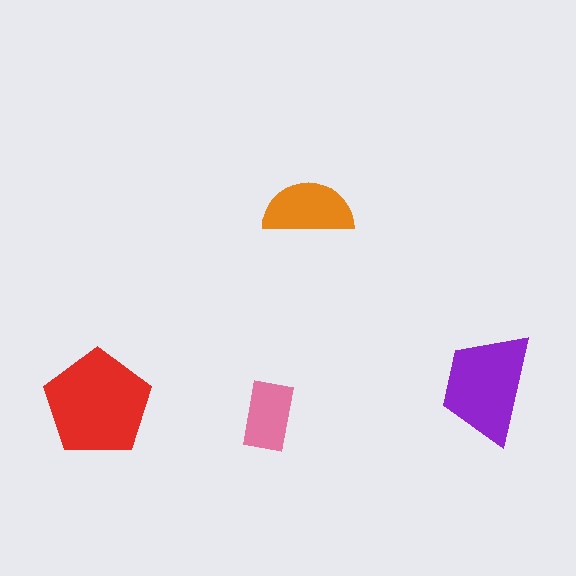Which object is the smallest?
The pink rectangle.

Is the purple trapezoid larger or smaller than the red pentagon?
Smaller.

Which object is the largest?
The red pentagon.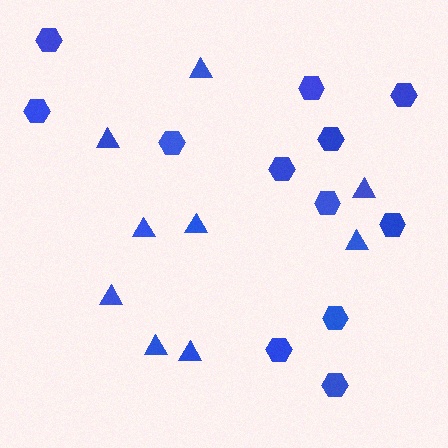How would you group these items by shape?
There are 2 groups: one group of triangles (9) and one group of hexagons (12).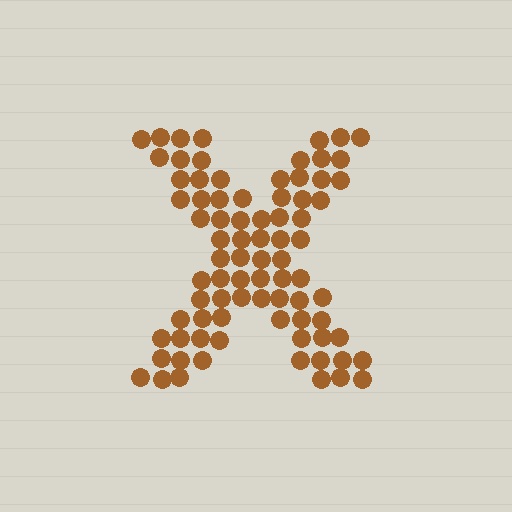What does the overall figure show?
The overall figure shows the letter X.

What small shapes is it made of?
It is made of small circles.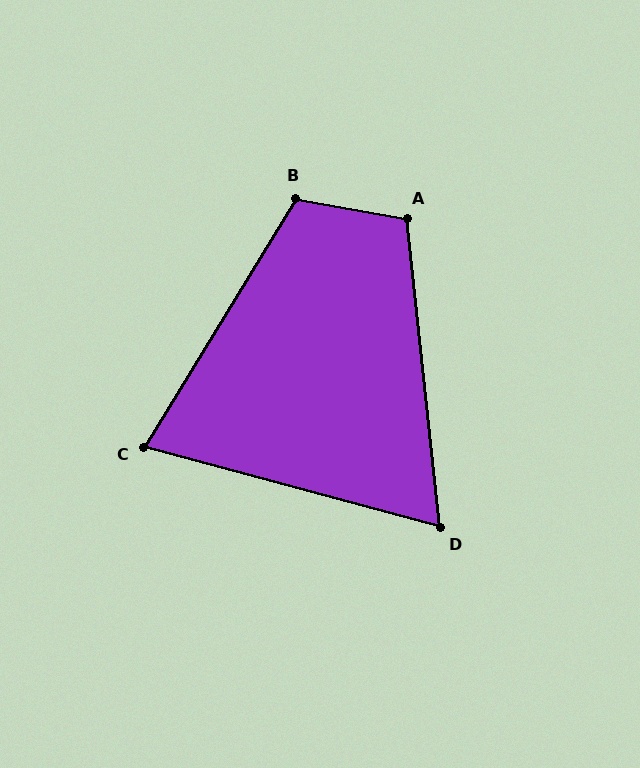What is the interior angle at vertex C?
Approximately 74 degrees (acute).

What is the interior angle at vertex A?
Approximately 106 degrees (obtuse).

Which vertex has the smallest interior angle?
D, at approximately 69 degrees.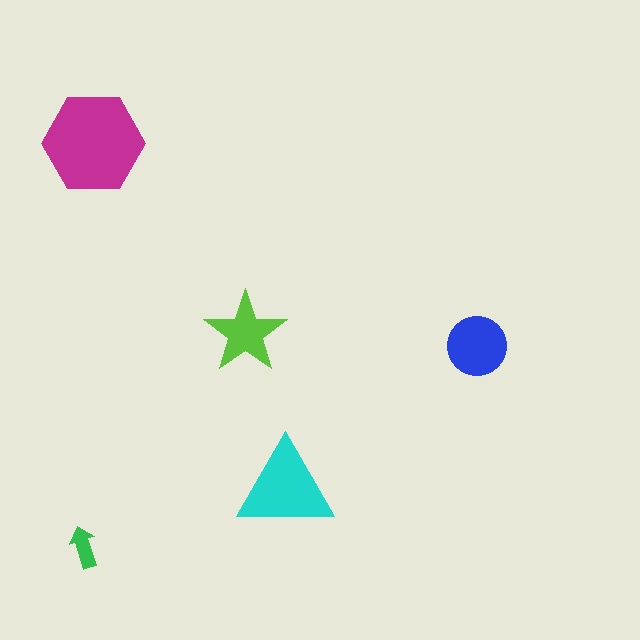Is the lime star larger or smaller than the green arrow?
Larger.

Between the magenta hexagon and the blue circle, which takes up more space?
The magenta hexagon.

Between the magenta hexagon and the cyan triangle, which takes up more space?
The magenta hexagon.